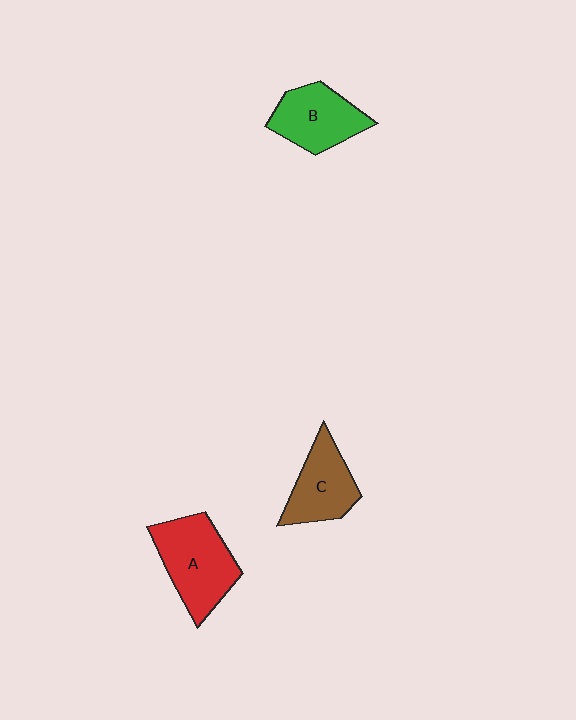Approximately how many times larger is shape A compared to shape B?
Approximately 1.3 times.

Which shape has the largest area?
Shape A (red).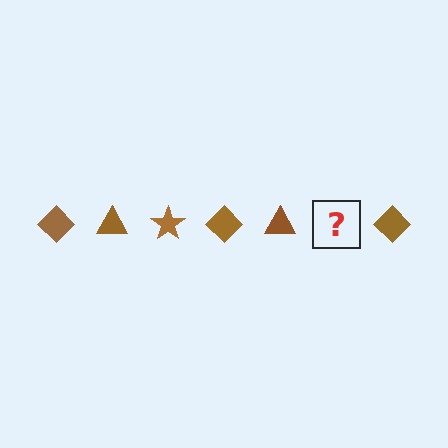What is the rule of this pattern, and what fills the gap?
The rule is that the pattern cycles through diamond, triangle, star shapes in brown. The gap should be filled with a brown star.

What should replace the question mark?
The question mark should be replaced with a brown star.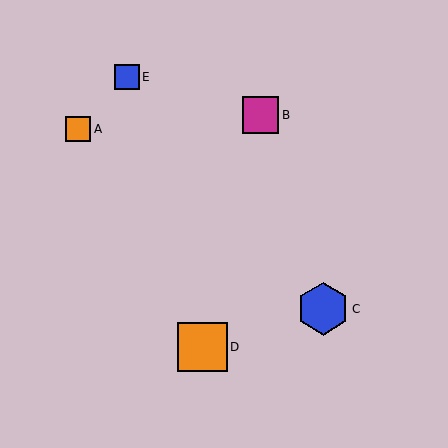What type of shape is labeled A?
Shape A is an orange square.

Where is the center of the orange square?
The center of the orange square is at (203, 347).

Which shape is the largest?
The blue hexagon (labeled C) is the largest.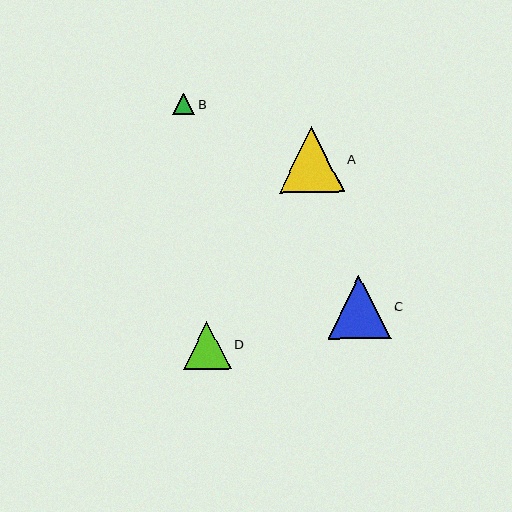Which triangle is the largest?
Triangle A is the largest with a size of approximately 66 pixels.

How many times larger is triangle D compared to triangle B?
Triangle D is approximately 2.2 times the size of triangle B.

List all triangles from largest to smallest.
From largest to smallest: A, C, D, B.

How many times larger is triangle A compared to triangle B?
Triangle A is approximately 3.0 times the size of triangle B.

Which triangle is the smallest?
Triangle B is the smallest with a size of approximately 22 pixels.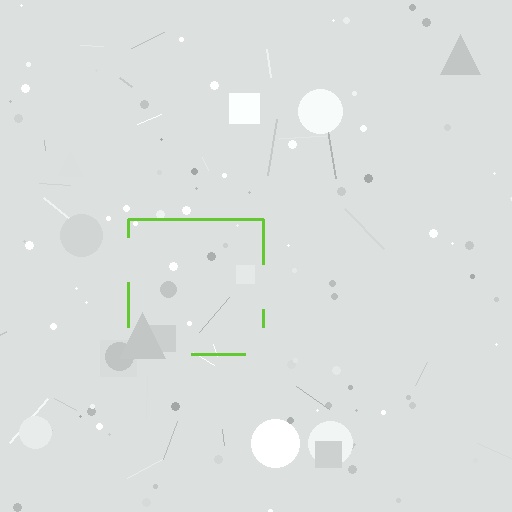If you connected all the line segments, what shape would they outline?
They would outline a square.